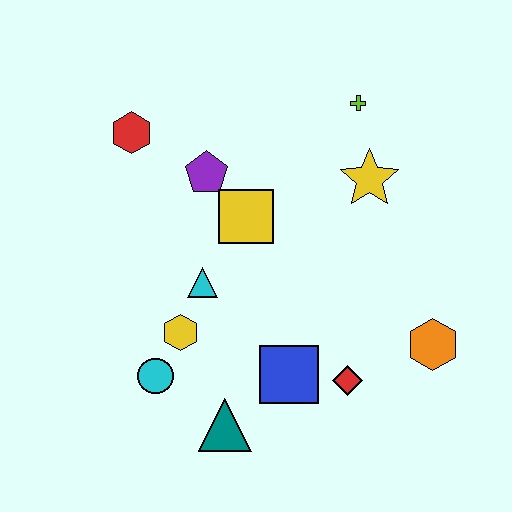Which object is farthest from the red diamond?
The red hexagon is farthest from the red diamond.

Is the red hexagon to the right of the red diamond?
No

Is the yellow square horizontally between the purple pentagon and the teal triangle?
No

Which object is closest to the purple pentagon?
The yellow square is closest to the purple pentagon.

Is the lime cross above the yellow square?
Yes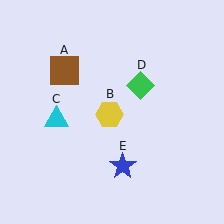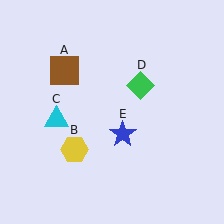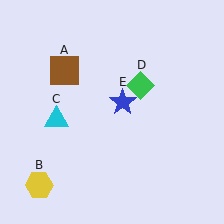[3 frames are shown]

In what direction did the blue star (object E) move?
The blue star (object E) moved up.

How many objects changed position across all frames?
2 objects changed position: yellow hexagon (object B), blue star (object E).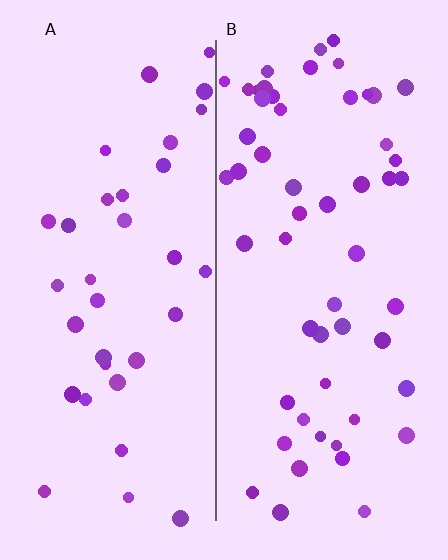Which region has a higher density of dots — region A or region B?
B (the right).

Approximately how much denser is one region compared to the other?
Approximately 1.7× — region B over region A.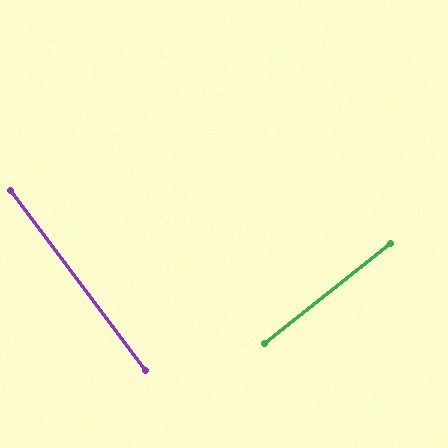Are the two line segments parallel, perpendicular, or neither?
Perpendicular — they meet at approximately 88°.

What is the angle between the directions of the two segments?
Approximately 88 degrees.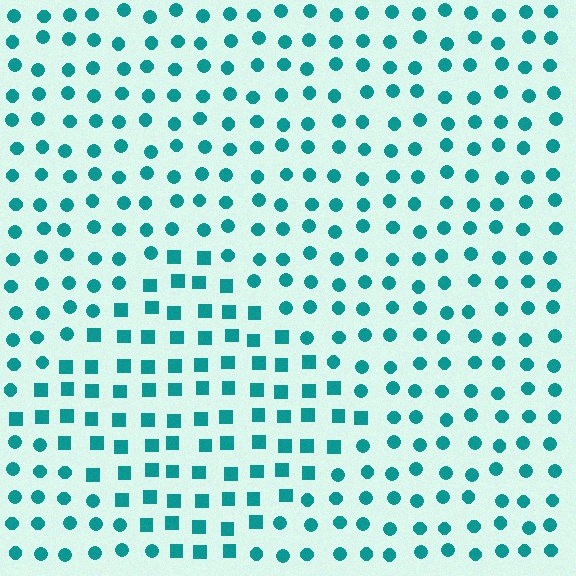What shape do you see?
I see a diamond.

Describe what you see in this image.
The image is filled with small teal elements arranged in a uniform grid. A diamond-shaped region contains squares, while the surrounding area contains circles. The boundary is defined purely by the change in element shape.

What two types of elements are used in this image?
The image uses squares inside the diamond region and circles outside it.